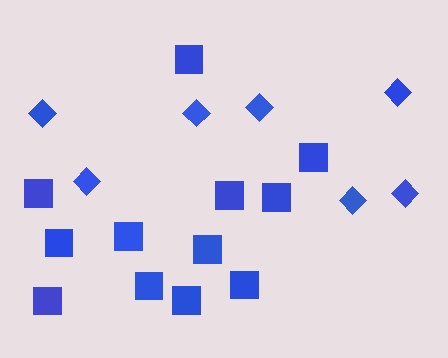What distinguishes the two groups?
There are 2 groups: one group of squares (12) and one group of diamonds (7).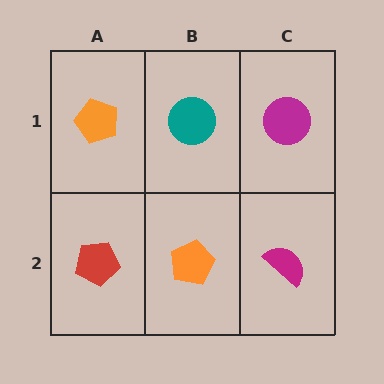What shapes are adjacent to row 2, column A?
An orange pentagon (row 1, column A), an orange pentagon (row 2, column B).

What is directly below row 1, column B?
An orange pentagon.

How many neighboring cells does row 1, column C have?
2.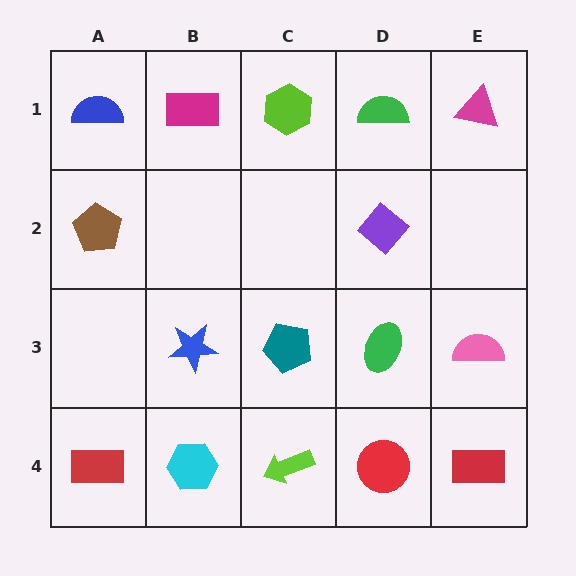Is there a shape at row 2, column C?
No, that cell is empty.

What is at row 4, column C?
A lime arrow.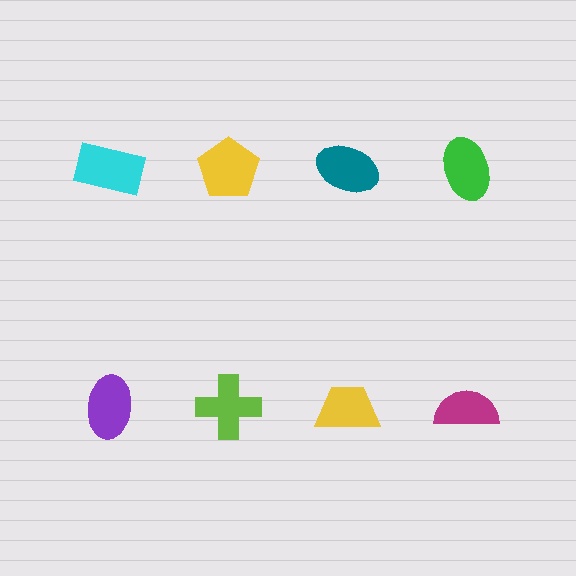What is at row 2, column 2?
A lime cross.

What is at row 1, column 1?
A cyan rectangle.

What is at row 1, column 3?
A teal ellipse.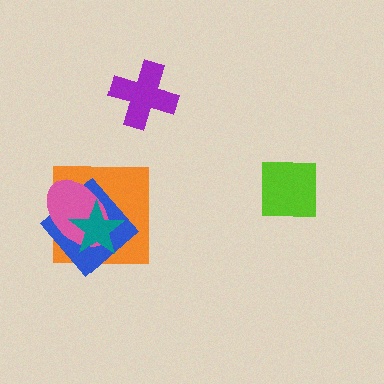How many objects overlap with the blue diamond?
3 objects overlap with the blue diamond.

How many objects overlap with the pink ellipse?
3 objects overlap with the pink ellipse.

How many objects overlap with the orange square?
3 objects overlap with the orange square.